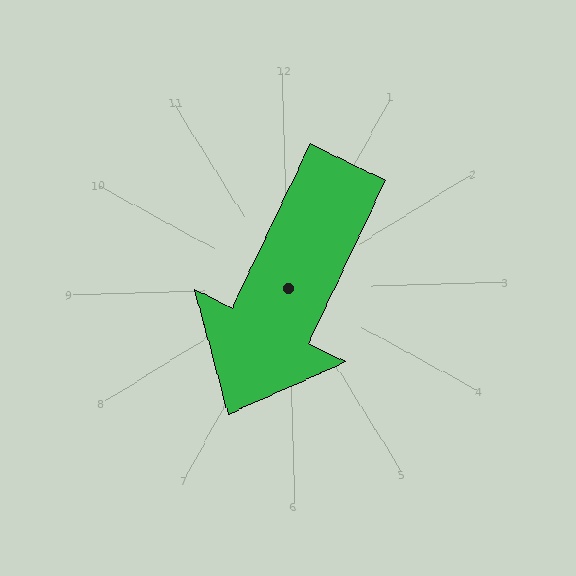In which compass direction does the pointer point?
Southwest.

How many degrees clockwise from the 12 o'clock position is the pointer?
Approximately 207 degrees.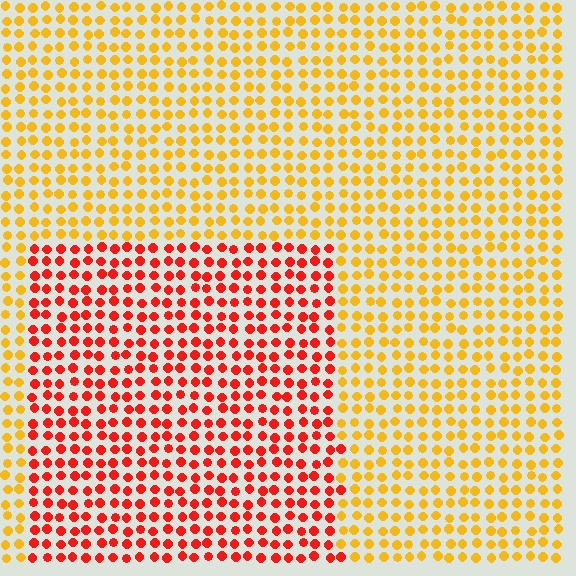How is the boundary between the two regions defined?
The boundary is defined purely by a slight shift in hue (about 44 degrees). Spacing, size, and orientation are identical on both sides.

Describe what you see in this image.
The image is filled with small yellow elements in a uniform arrangement. A rectangle-shaped region is visible where the elements are tinted to a slightly different hue, forming a subtle color boundary.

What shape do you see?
I see a rectangle.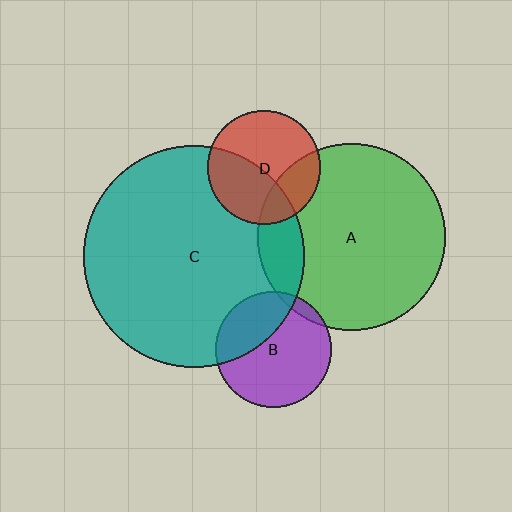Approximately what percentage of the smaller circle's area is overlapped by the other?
Approximately 25%.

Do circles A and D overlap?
Yes.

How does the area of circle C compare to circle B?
Approximately 3.6 times.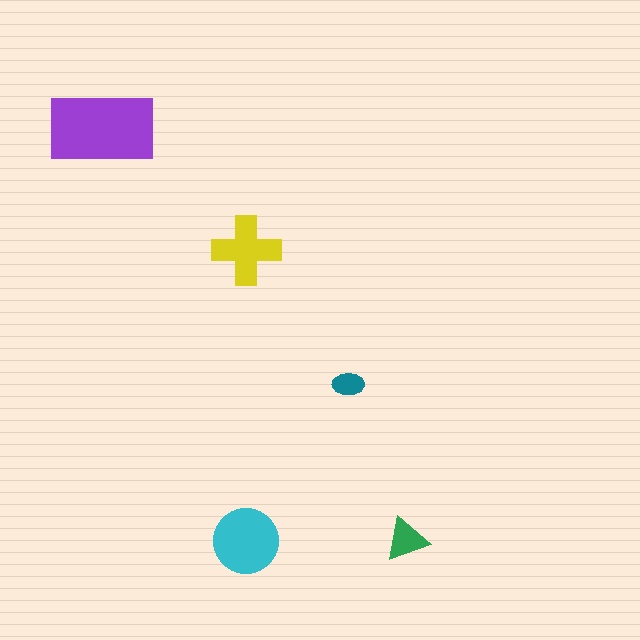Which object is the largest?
The purple rectangle.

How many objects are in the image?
There are 5 objects in the image.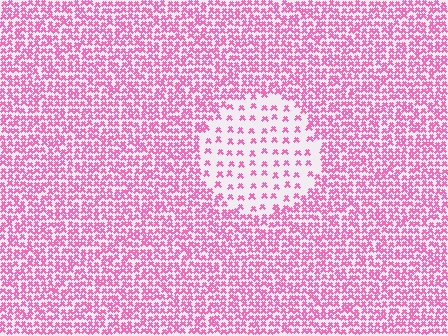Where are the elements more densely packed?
The elements are more densely packed outside the circle boundary.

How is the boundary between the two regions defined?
The boundary is defined by a change in element density (approximately 2.8x ratio). All elements are the same color, size, and shape.